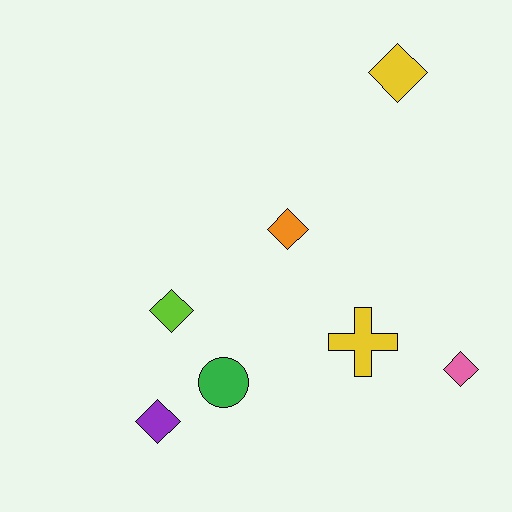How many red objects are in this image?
There are no red objects.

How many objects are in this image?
There are 7 objects.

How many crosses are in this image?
There is 1 cross.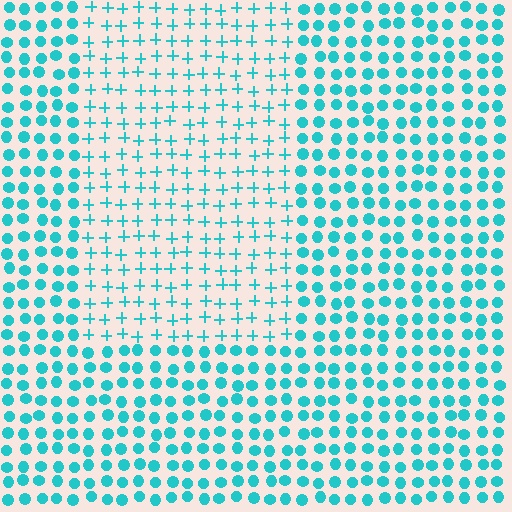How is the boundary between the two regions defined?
The boundary is defined by a change in element shape: plus signs inside vs. circles outside. All elements share the same color and spacing.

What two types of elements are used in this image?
The image uses plus signs inside the rectangle region and circles outside it.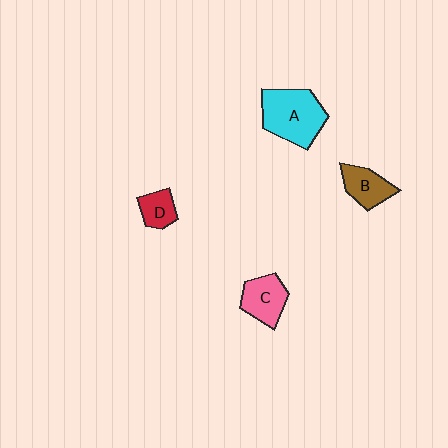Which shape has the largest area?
Shape A (cyan).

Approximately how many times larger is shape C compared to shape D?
Approximately 1.6 times.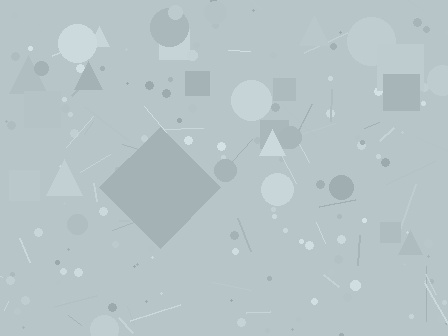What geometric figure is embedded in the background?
A diamond is embedded in the background.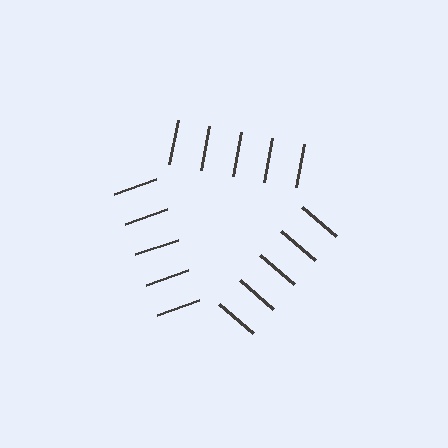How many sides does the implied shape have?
3 sides — the line-ends trace a triangle.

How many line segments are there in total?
15 — 5 along each of the 3 edges.